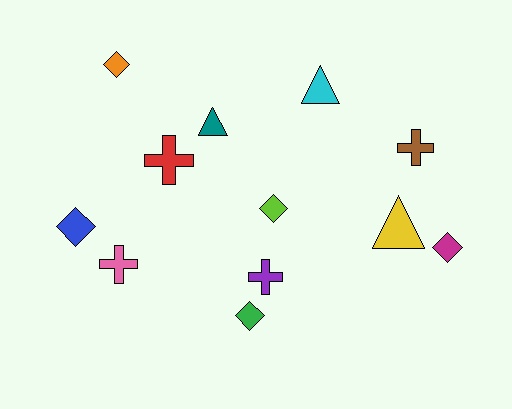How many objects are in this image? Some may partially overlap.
There are 12 objects.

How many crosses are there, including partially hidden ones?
There are 4 crosses.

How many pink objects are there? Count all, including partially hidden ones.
There is 1 pink object.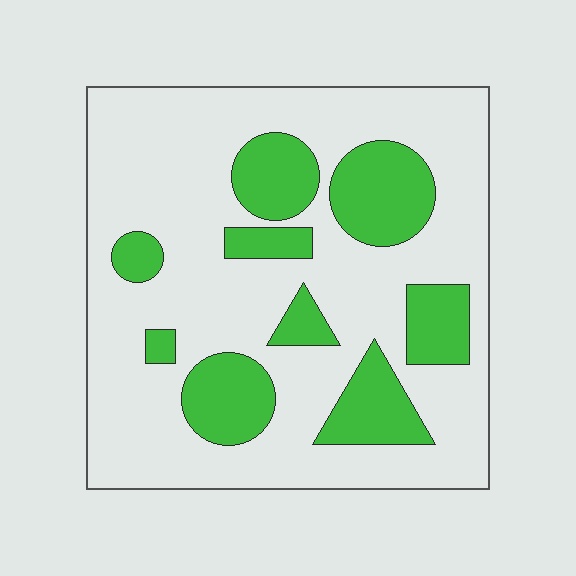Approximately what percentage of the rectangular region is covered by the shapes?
Approximately 25%.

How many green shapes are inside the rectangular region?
9.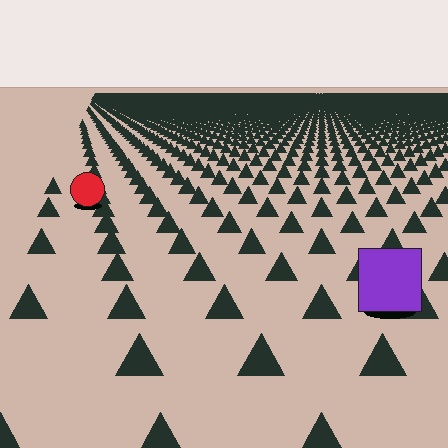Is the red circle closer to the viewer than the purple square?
No. The purple square is closer — you can tell from the texture gradient: the ground texture is coarser near it.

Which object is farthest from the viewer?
The red circle is farthest from the viewer. It appears smaller and the ground texture around it is denser.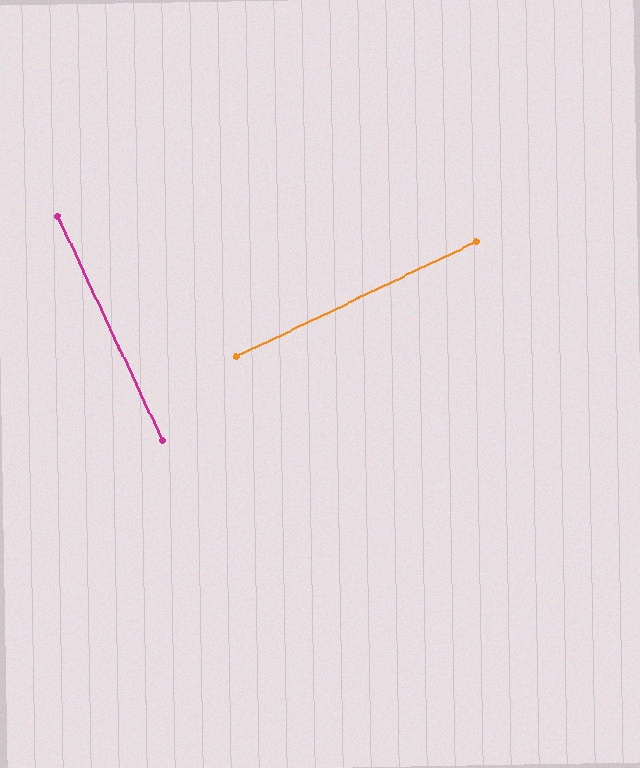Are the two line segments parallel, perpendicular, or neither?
Perpendicular — they meet at approximately 89°.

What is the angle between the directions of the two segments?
Approximately 89 degrees.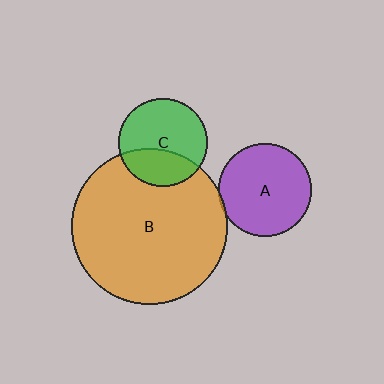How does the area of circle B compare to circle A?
Approximately 2.8 times.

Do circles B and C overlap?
Yes.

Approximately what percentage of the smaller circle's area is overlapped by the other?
Approximately 35%.